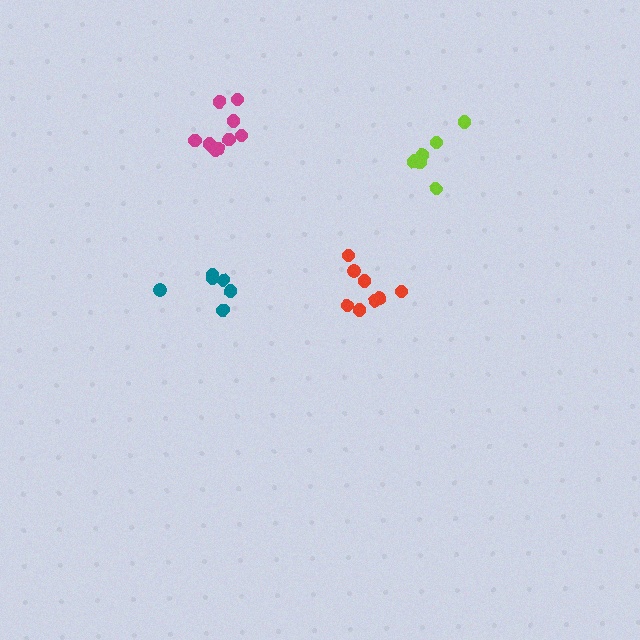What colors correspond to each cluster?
The clusters are colored: teal, red, lime, magenta.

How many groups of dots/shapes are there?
There are 4 groups.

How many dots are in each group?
Group 1: 6 dots, Group 2: 8 dots, Group 3: 6 dots, Group 4: 9 dots (29 total).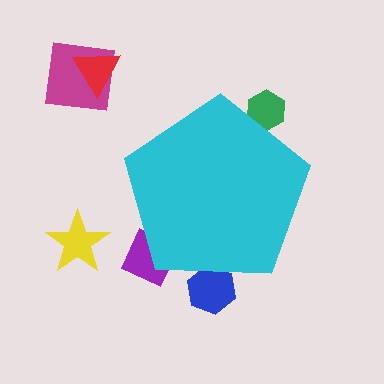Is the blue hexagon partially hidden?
Yes, the blue hexagon is partially hidden behind the cyan pentagon.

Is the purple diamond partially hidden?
Yes, the purple diamond is partially hidden behind the cyan pentagon.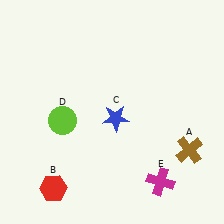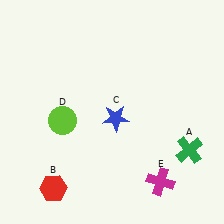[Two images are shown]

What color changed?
The cross (A) changed from brown in Image 1 to green in Image 2.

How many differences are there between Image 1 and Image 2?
There is 1 difference between the two images.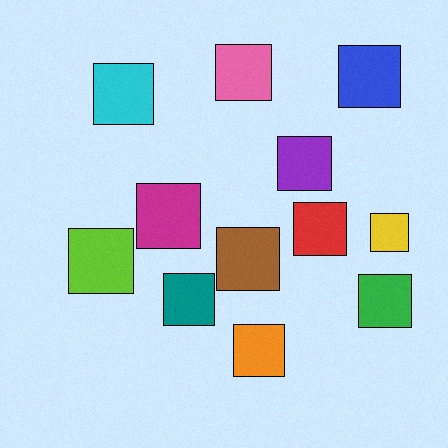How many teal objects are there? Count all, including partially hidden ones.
There is 1 teal object.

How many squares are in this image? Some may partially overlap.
There are 12 squares.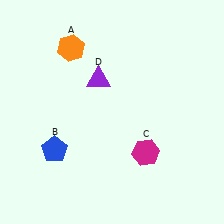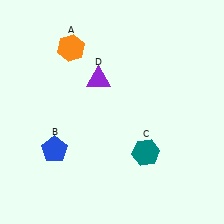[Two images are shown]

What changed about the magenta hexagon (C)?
In Image 1, C is magenta. In Image 2, it changed to teal.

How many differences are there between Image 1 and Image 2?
There is 1 difference between the two images.